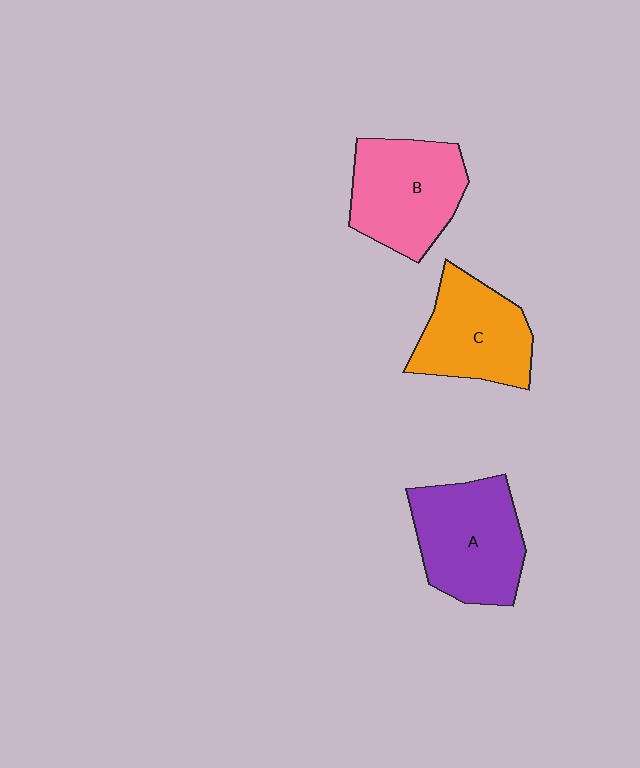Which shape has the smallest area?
Shape C (orange).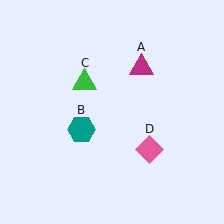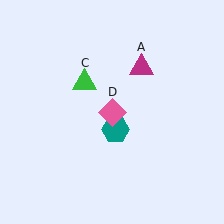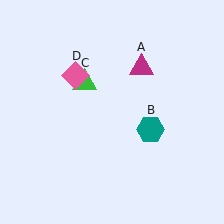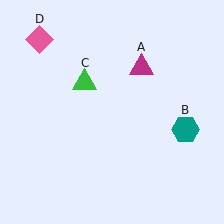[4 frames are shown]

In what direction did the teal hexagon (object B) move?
The teal hexagon (object B) moved right.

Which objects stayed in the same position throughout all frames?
Magenta triangle (object A) and green triangle (object C) remained stationary.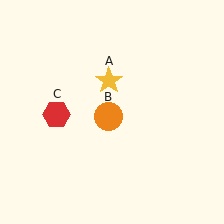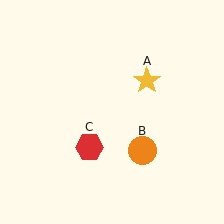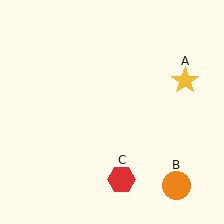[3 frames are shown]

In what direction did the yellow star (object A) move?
The yellow star (object A) moved right.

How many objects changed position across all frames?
3 objects changed position: yellow star (object A), orange circle (object B), red hexagon (object C).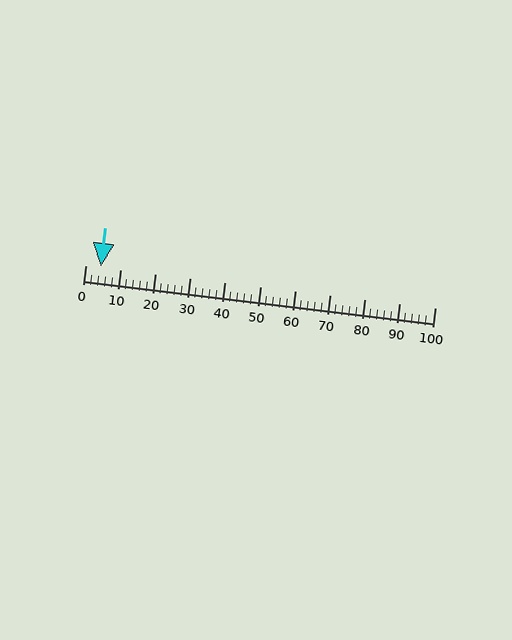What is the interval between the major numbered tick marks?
The major tick marks are spaced 10 units apart.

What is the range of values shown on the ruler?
The ruler shows values from 0 to 100.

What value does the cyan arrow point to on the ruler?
The cyan arrow points to approximately 4.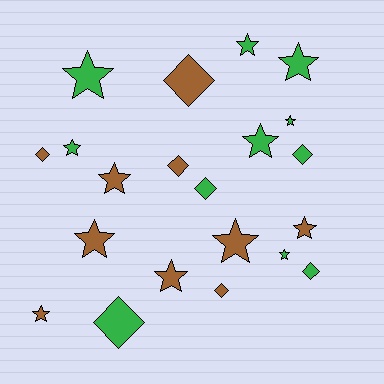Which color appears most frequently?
Green, with 11 objects.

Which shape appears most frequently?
Star, with 13 objects.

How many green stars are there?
There are 7 green stars.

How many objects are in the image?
There are 21 objects.